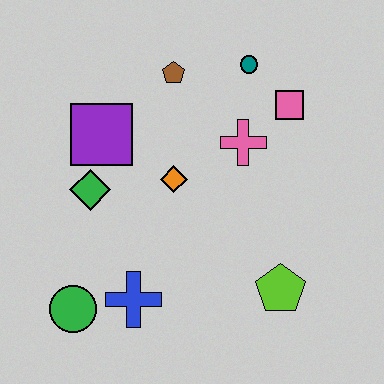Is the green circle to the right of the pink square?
No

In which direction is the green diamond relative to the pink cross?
The green diamond is to the left of the pink cross.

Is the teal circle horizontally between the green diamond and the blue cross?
No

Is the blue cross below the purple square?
Yes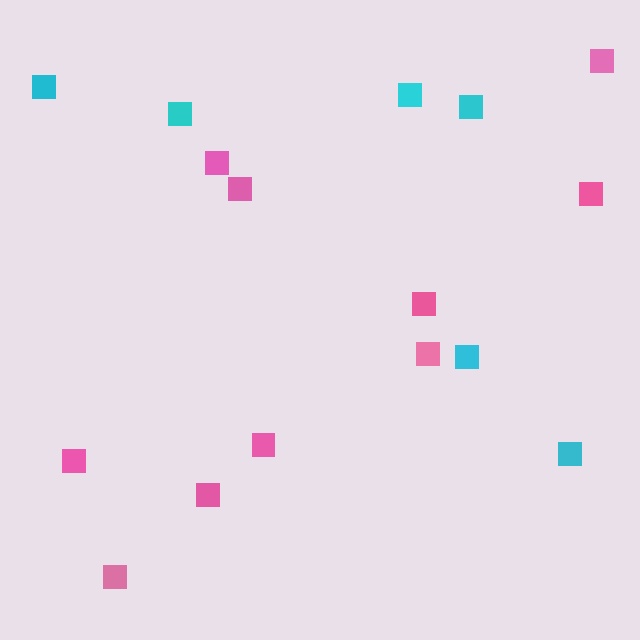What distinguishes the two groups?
There are 2 groups: one group of cyan squares (6) and one group of pink squares (10).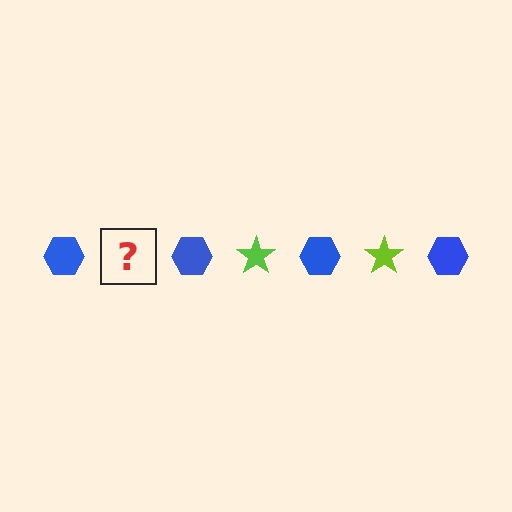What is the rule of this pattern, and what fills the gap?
The rule is that the pattern alternates between blue hexagon and lime star. The gap should be filled with a lime star.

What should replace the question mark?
The question mark should be replaced with a lime star.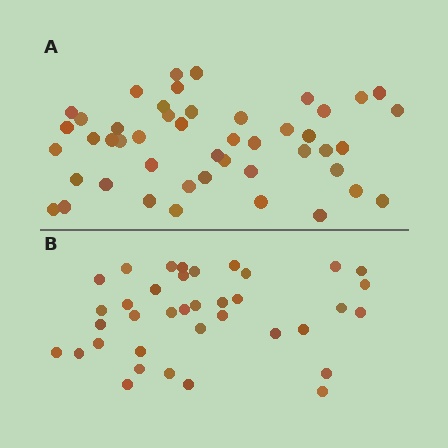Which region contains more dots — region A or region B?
Region A (the top region) has more dots.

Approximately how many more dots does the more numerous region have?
Region A has roughly 10 or so more dots than region B.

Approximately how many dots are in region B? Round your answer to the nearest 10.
About 40 dots. (The exact count is 37, which rounds to 40.)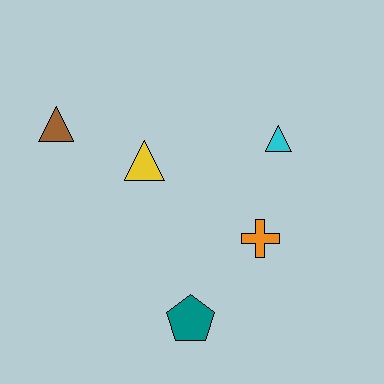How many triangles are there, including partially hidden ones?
There are 3 triangles.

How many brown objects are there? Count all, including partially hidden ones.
There is 1 brown object.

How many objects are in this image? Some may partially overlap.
There are 5 objects.